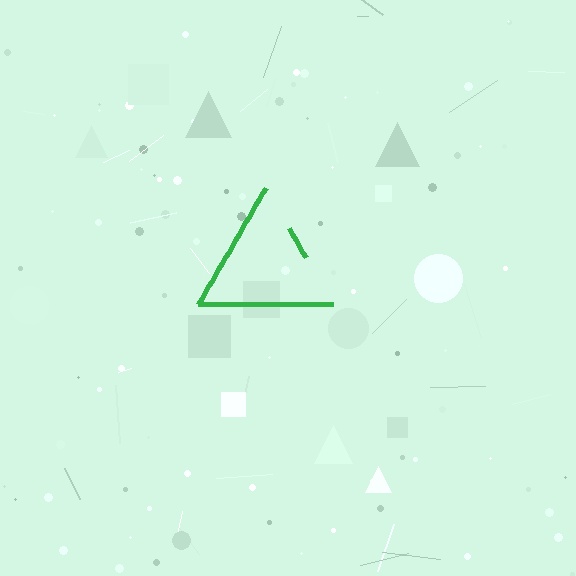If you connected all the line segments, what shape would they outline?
They would outline a triangle.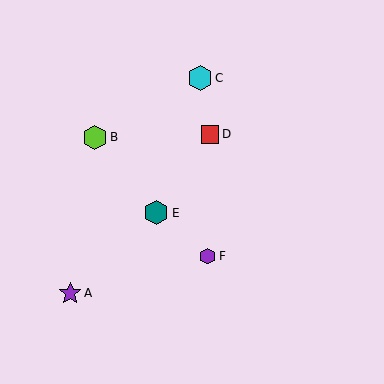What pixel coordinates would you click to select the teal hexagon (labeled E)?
Click at (156, 213) to select the teal hexagon E.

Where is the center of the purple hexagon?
The center of the purple hexagon is at (208, 256).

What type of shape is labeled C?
Shape C is a cyan hexagon.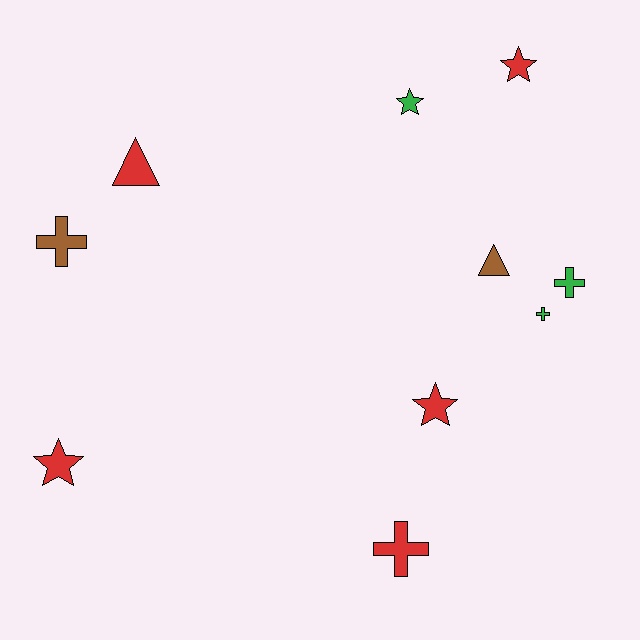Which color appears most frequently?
Red, with 5 objects.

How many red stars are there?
There are 3 red stars.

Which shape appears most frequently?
Cross, with 4 objects.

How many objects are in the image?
There are 10 objects.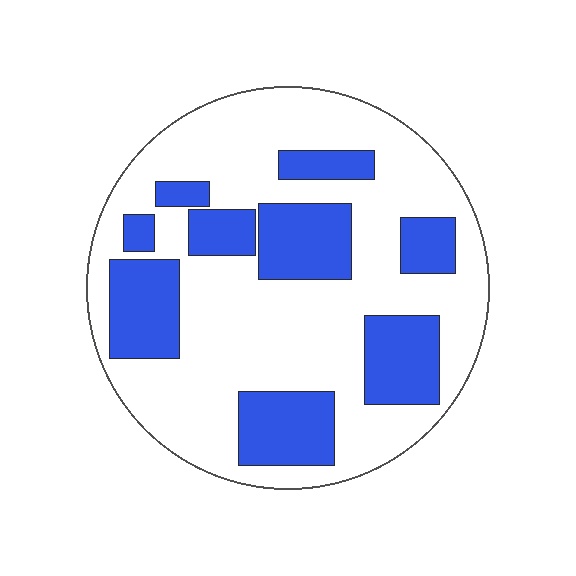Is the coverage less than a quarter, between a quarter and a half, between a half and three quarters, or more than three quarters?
Between a quarter and a half.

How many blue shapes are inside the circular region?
9.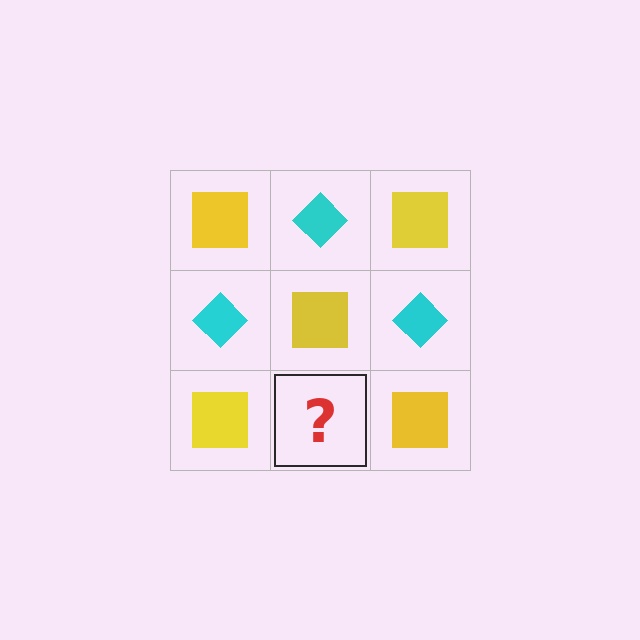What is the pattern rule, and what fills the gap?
The rule is that it alternates yellow square and cyan diamond in a checkerboard pattern. The gap should be filled with a cyan diamond.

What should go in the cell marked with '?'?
The missing cell should contain a cyan diamond.